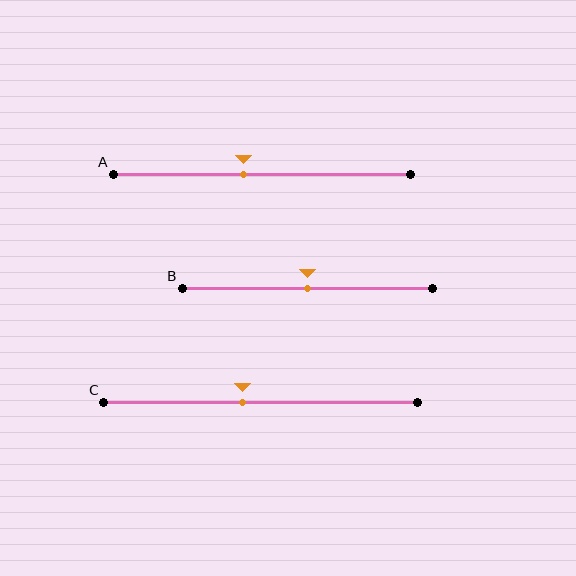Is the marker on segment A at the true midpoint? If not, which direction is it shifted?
No, the marker on segment A is shifted to the left by about 6% of the segment length.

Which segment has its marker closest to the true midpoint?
Segment B has its marker closest to the true midpoint.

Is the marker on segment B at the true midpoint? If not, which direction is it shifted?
Yes, the marker on segment B is at the true midpoint.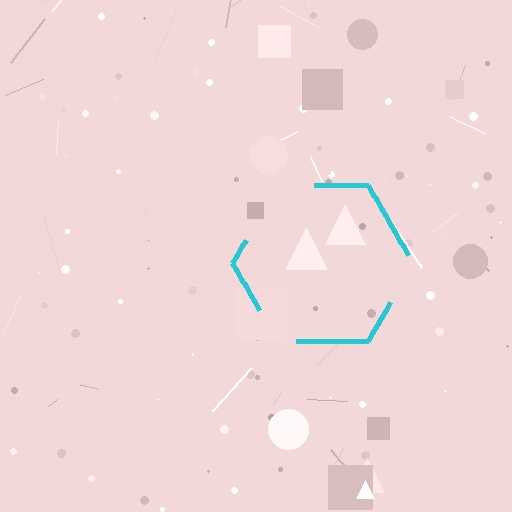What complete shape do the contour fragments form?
The contour fragments form a hexagon.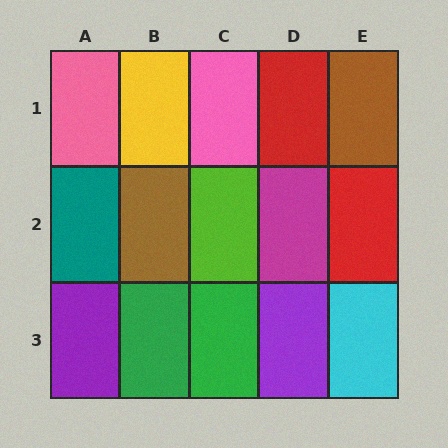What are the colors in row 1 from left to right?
Pink, yellow, pink, red, brown.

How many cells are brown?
2 cells are brown.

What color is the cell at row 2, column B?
Brown.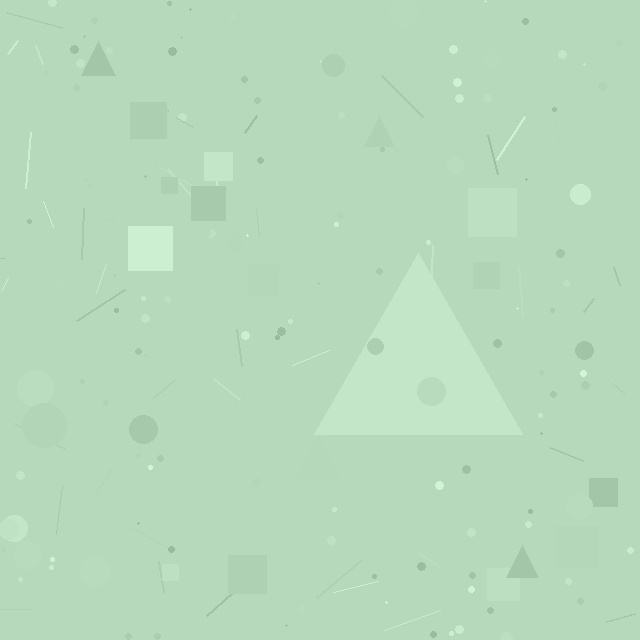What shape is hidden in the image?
A triangle is hidden in the image.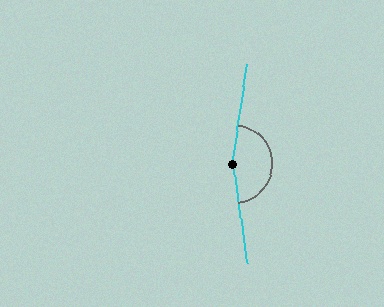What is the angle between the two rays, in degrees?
Approximately 164 degrees.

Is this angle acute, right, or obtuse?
It is obtuse.